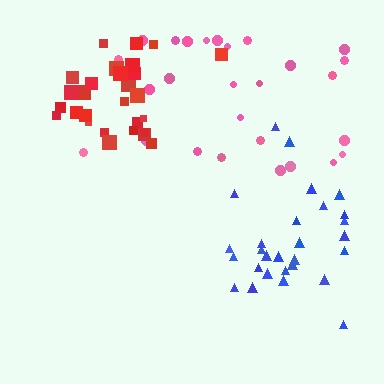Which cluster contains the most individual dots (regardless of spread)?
Red (30).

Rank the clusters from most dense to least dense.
red, blue, pink.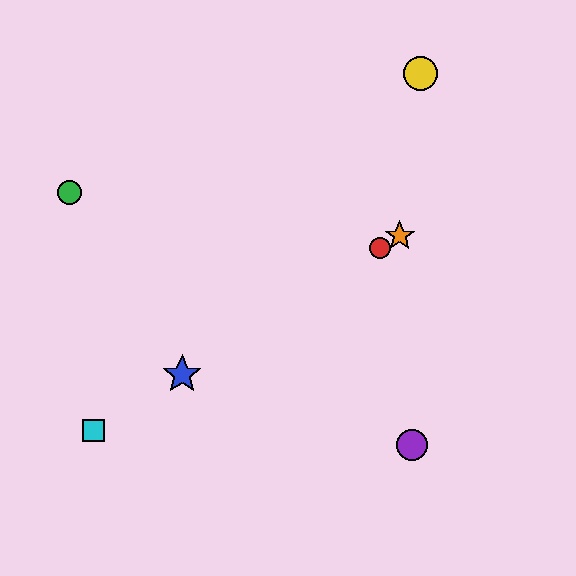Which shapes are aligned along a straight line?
The red circle, the blue star, the orange star, the cyan square are aligned along a straight line.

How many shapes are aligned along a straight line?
4 shapes (the red circle, the blue star, the orange star, the cyan square) are aligned along a straight line.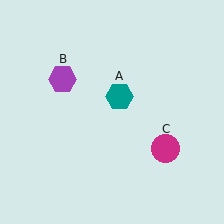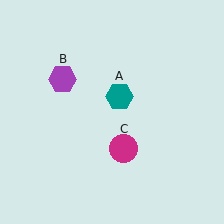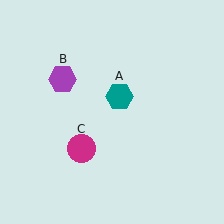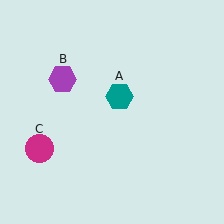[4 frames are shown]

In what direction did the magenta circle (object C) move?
The magenta circle (object C) moved left.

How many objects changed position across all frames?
1 object changed position: magenta circle (object C).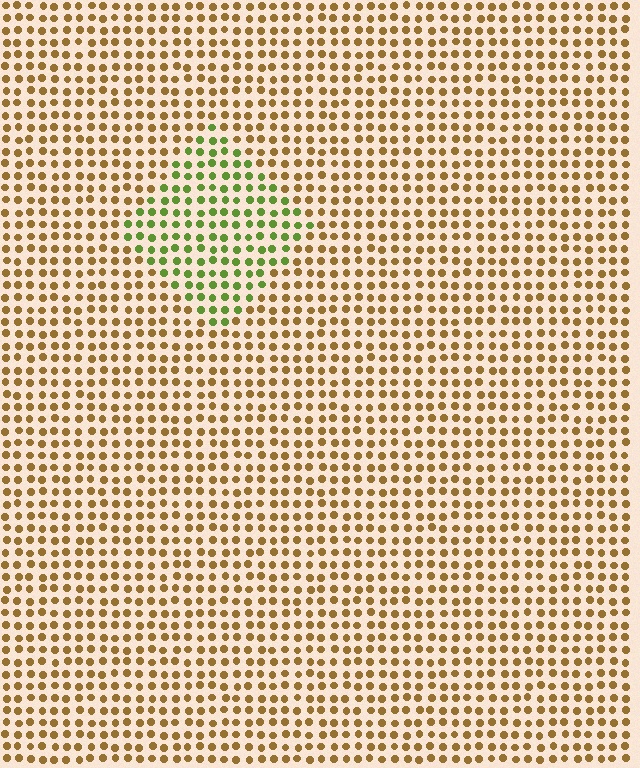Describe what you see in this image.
The image is filled with small brown elements in a uniform arrangement. A diamond-shaped region is visible where the elements are tinted to a slightly different hue, forming a subtle color boundary.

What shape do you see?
I see a diamond.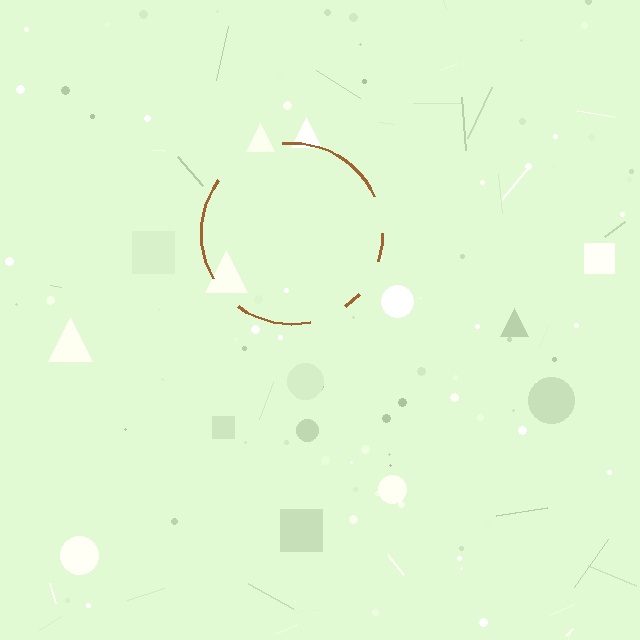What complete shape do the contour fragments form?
The contour fragments form a circle.